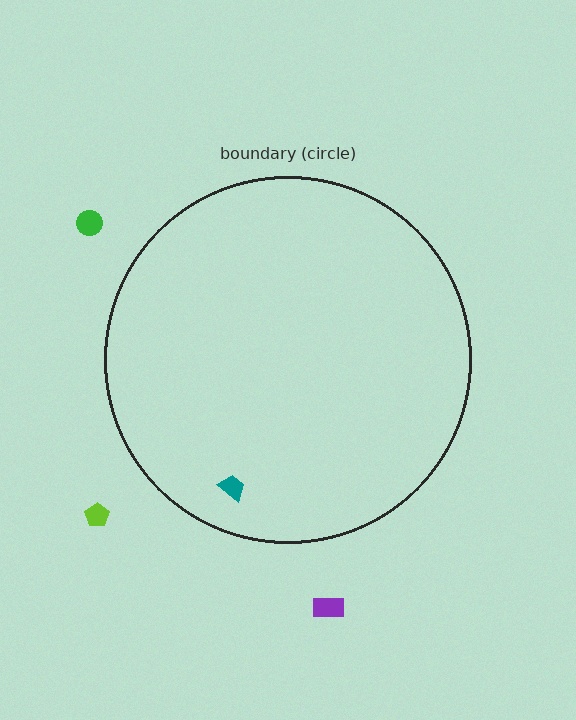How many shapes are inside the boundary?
1 inside, 3 outside.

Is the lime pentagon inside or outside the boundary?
Outside.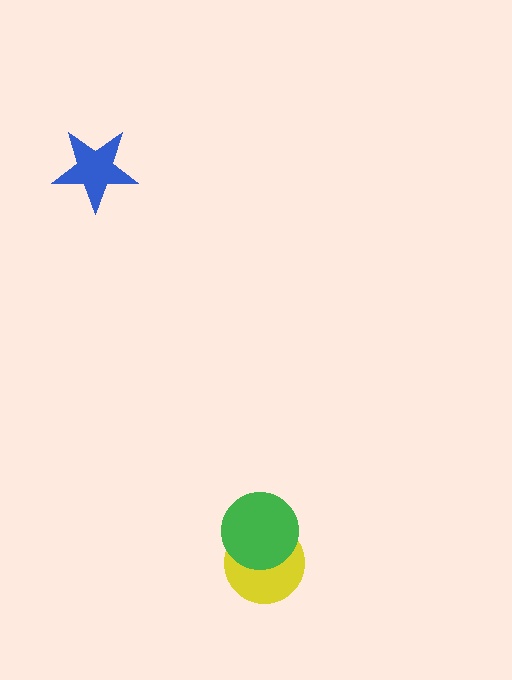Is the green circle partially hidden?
No, no other shape covers it.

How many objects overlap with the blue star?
0 objects overlap with the blue star.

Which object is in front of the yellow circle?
The green circle is in front of the yellow circle.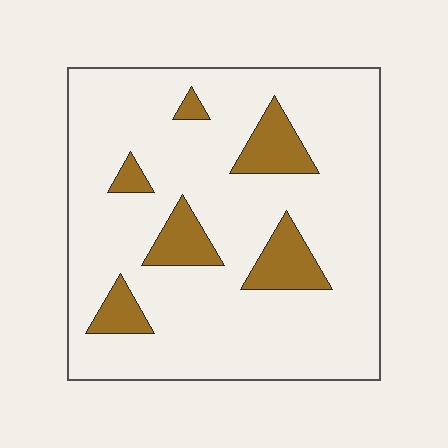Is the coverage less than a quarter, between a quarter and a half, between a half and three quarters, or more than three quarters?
Less than a quarter.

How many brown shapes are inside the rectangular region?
6.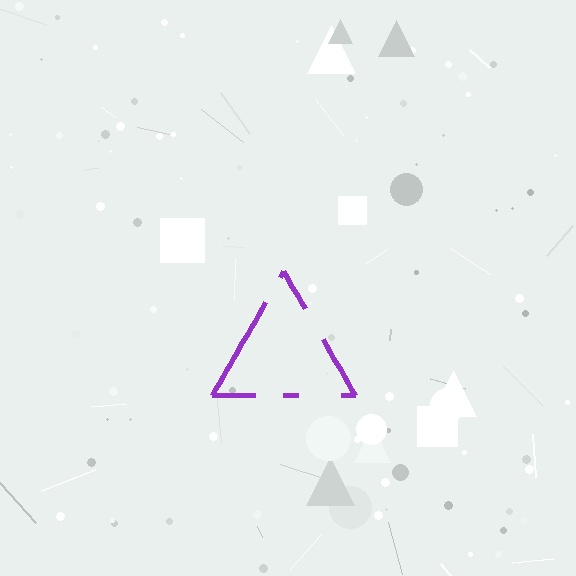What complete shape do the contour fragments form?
The contour fragments form a triangle.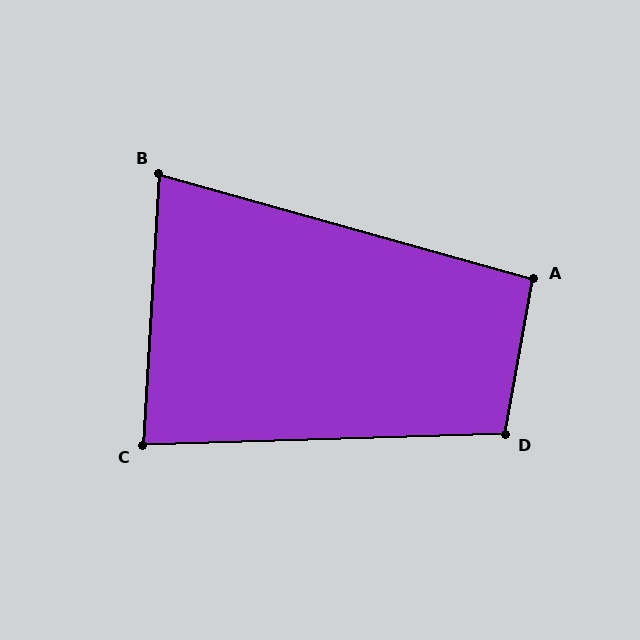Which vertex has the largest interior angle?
D, at approximately 102 degrees.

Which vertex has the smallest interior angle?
B, at approximately 78 degrees.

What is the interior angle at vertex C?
Approximately 85 degrees (acute).